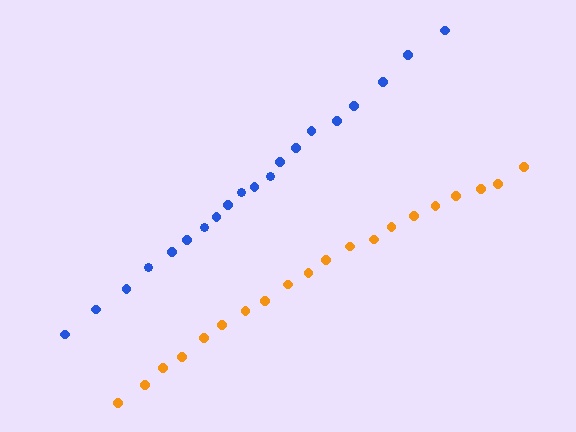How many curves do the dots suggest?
There are 2 distinct paths.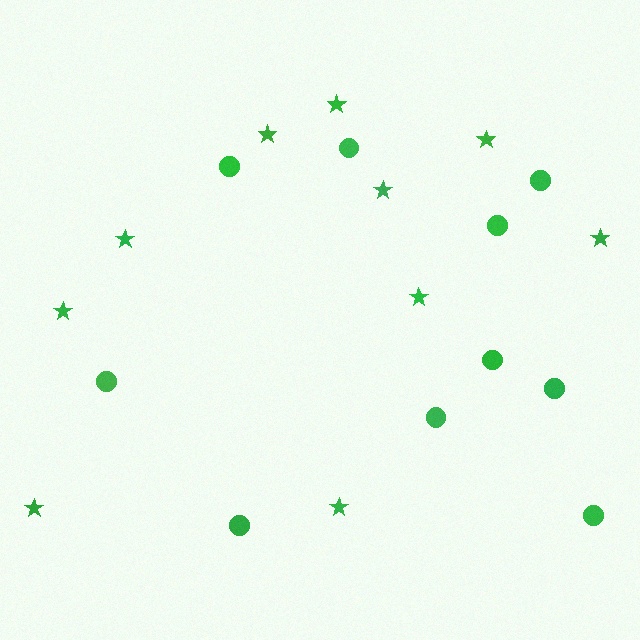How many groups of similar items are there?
There are 2 groups: one group of circles (10) and one group of stars (10).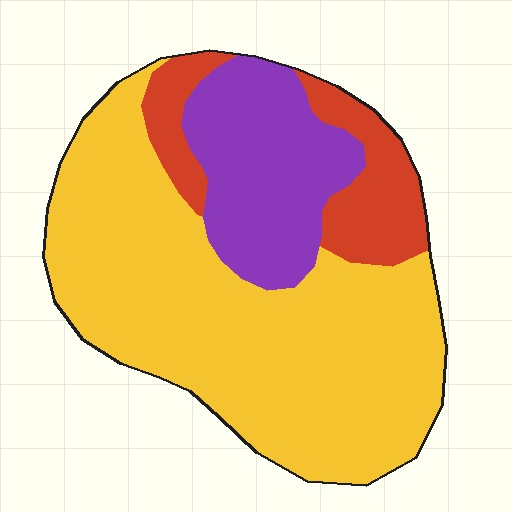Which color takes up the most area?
Yellow, at roughly 65%.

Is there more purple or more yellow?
Yellow.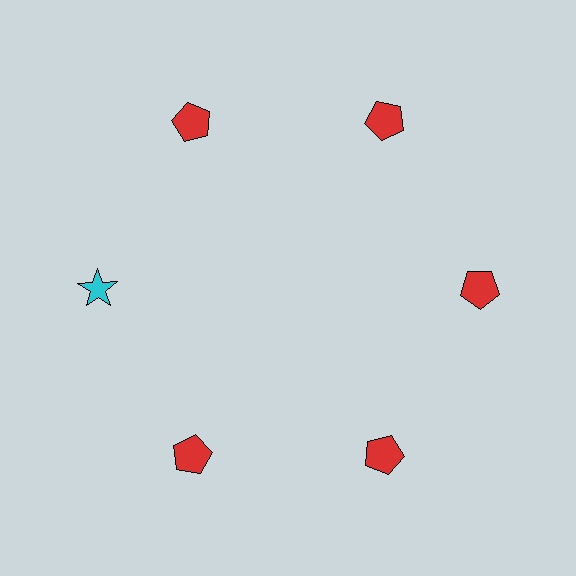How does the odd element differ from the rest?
It differs in both color (cyan instead of red) and shape (star instead of pentagon).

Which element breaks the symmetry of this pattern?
The cyan star at roughly the 9 o'clock position breaks the symmetry. All other shapes are red pentagons.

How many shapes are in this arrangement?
There are 6 shapes arranged in a ring pattern.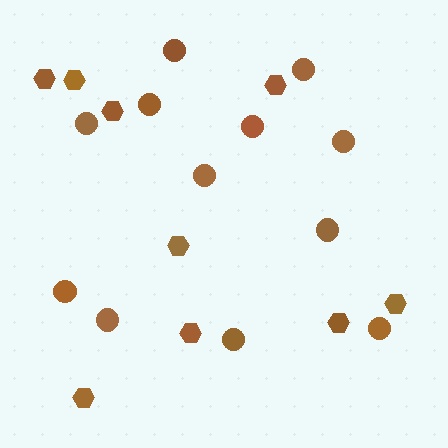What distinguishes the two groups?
There are 2 groups: one group of hexagons (9) and one group of circles (12).